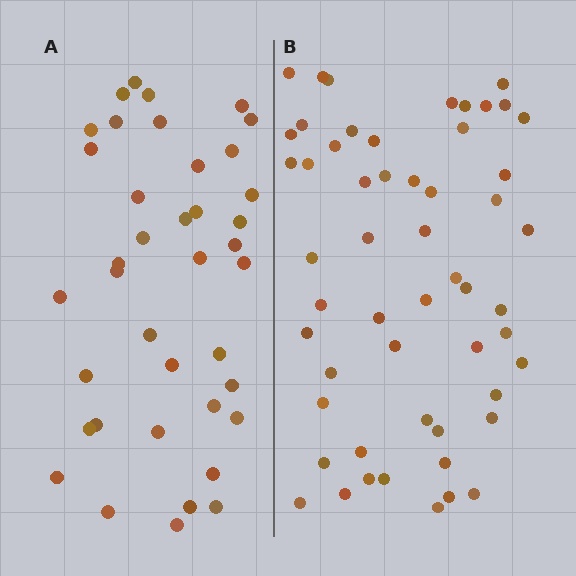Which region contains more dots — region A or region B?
Region B (the right region) has more dots.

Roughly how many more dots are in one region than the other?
Region B has approximately 15 more dots than region A.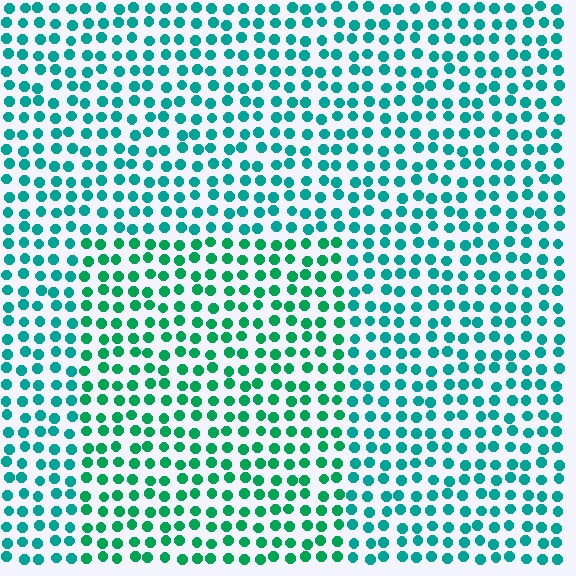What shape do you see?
I see a rectangle.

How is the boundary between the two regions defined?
The boundary is defined purely by a slight shift in hue (about 25 degrees). Spacing, size, and orientation are identical on both sides.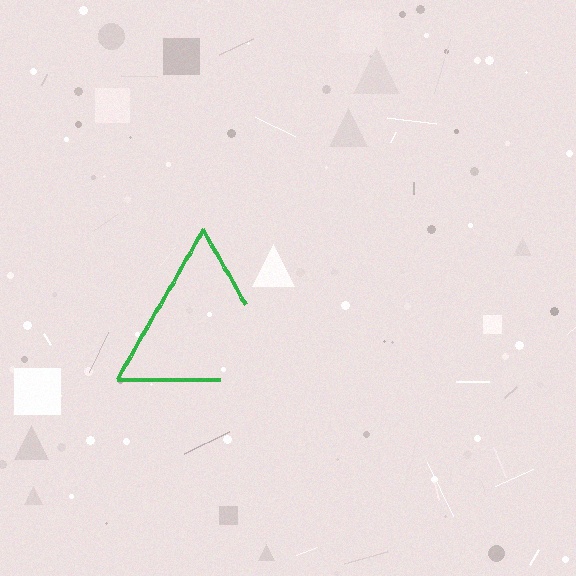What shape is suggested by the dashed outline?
The dashed outline suggests a triangle.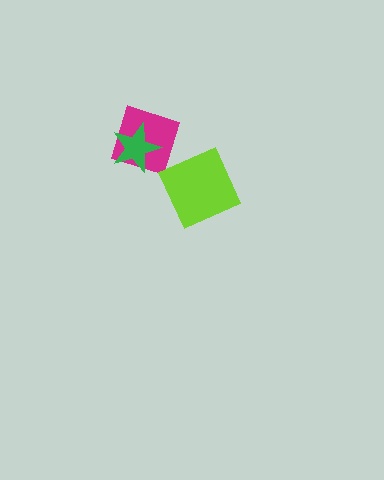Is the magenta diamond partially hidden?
Yes, it is partially covered by another shape.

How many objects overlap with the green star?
1 object overlaps with the green star.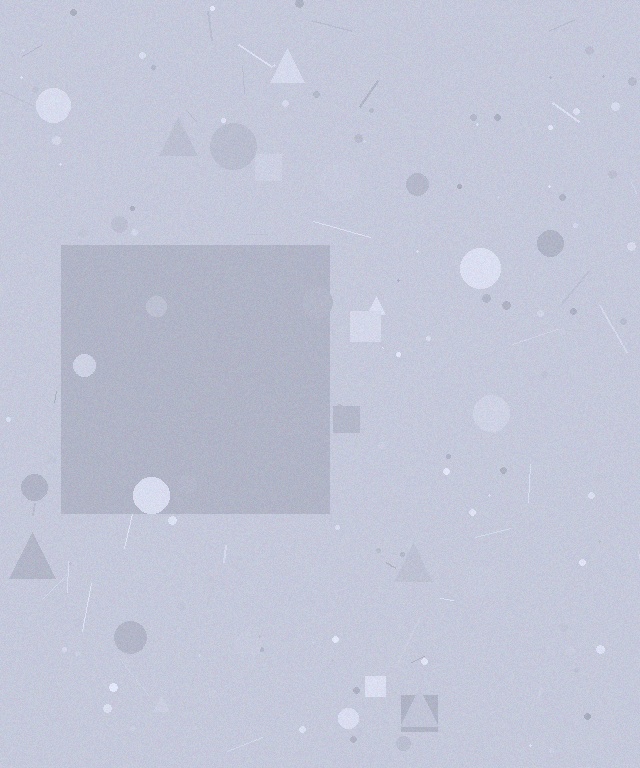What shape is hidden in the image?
A square is hidden in the image.